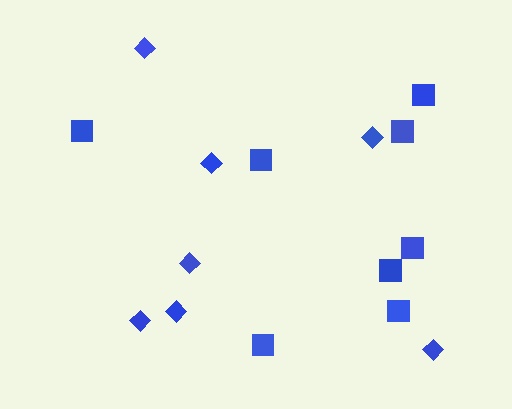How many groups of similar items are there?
There are 2 groups: one group of diamonds (7) and one group of squares (8).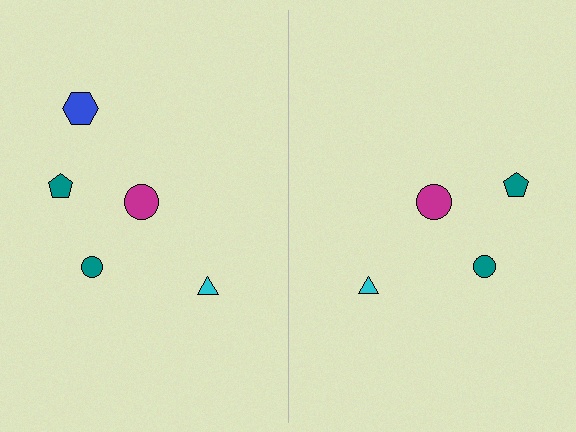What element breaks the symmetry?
A blue hexagon is missing from the right side.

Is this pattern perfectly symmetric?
No, the pattern is not perfectly symmetric. A blue hexagon is missing from the right side.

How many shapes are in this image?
There are 9 shapes in this image.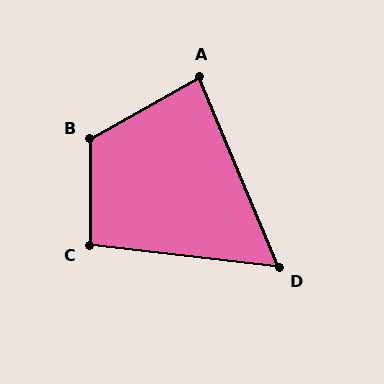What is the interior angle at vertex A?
Approximately 83 degrees (acute).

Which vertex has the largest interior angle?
B, at approximately 119 degrees.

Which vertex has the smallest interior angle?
D, at approximately 61 degrees.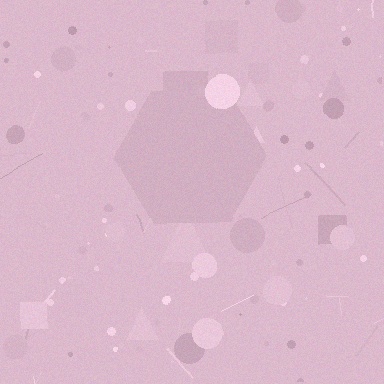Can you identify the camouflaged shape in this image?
The camouflaged shape is a hexagon.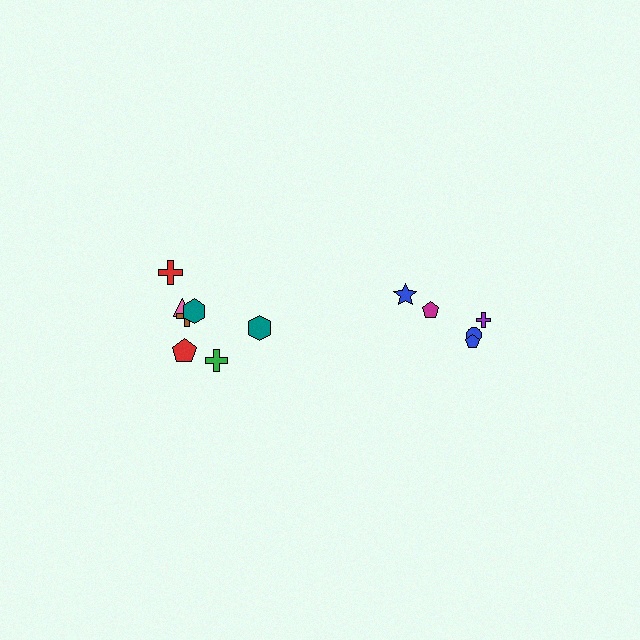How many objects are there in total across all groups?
There are 12 objects.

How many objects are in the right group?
There are 5 objects.